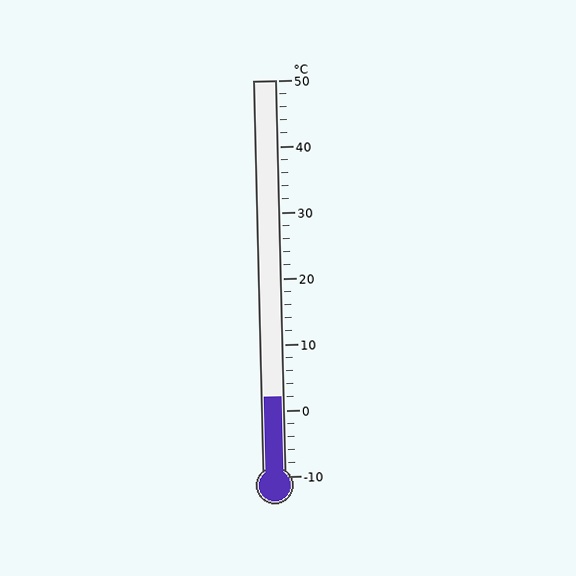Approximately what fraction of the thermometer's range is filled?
The thermometer is filled to approximately 20% of its range.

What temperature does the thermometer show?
The thermometer shows approximately 2°C.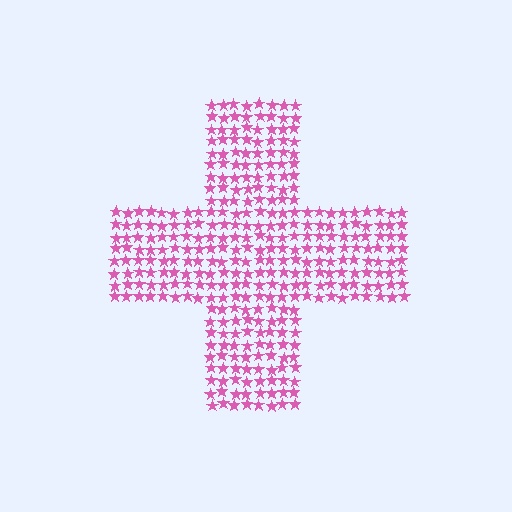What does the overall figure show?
The overall figure shows a cross.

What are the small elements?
The small elements are stars.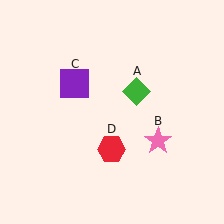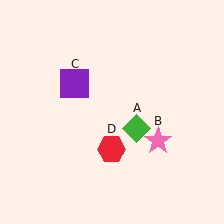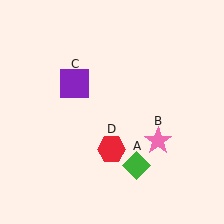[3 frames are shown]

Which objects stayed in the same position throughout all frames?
Pink star (object B) and purple square (object C) and red hexagon (object D) remained stationary.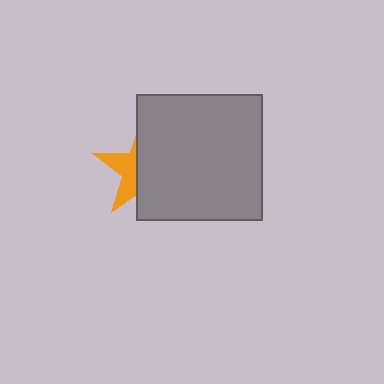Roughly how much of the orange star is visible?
A small part of it is visible (roughly 35%).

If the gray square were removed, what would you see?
You would see the complete orange star.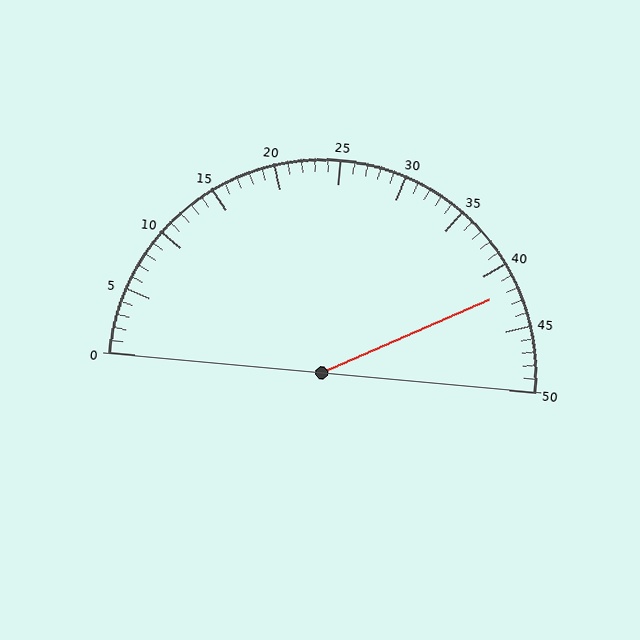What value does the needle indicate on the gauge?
The needle indicates approximately 42.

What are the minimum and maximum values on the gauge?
The gauge ranges from 0 to 50.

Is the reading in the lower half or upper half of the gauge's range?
The reading is in the upper half of the range (0 to 50).